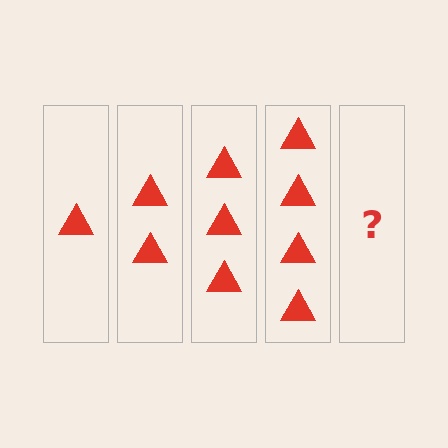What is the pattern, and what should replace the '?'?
The pattern is that each step adds one more triangle. The '?' should be 5 triangles.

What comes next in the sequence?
The next element should be 5 triangles.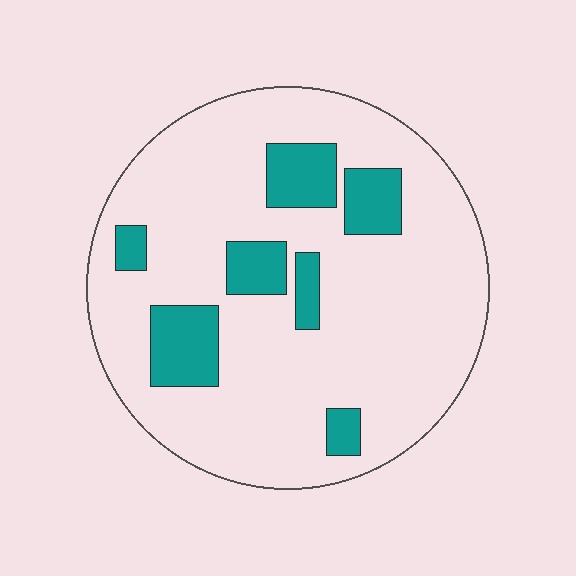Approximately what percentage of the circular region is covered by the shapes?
Approximately 20%.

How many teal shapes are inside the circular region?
7.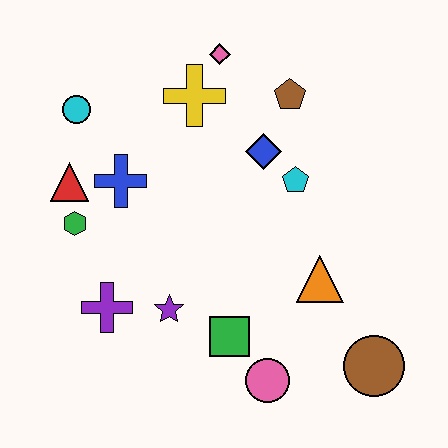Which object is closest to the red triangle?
The green hexagon is closest to the red triangle.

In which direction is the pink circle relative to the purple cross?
The pink circle is to the right of the purple cross.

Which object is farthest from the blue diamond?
The brown circle is farthest from the blue diamond.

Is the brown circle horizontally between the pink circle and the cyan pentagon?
No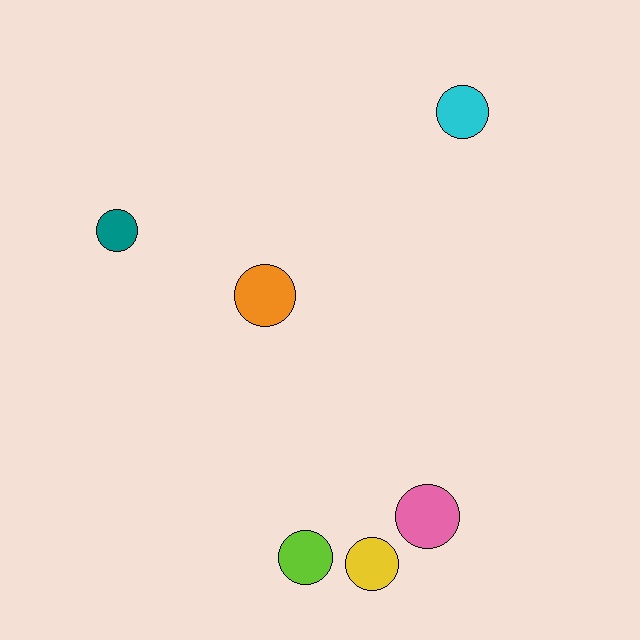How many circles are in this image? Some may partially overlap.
There are 6 circles.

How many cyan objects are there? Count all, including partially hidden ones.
There is 1 cyan object.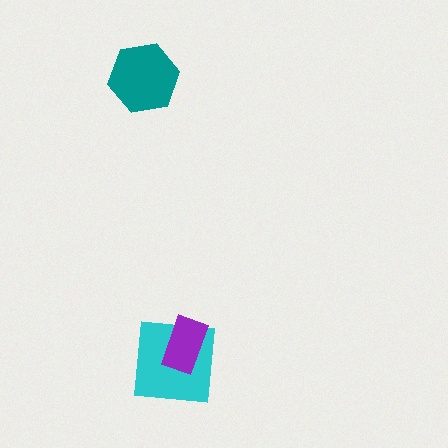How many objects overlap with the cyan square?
1 object overlaps with the cyan square.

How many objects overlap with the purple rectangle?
1 object overlaps with the purple rectangle.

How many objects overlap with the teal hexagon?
0 objects overlap with the teal hexagon.